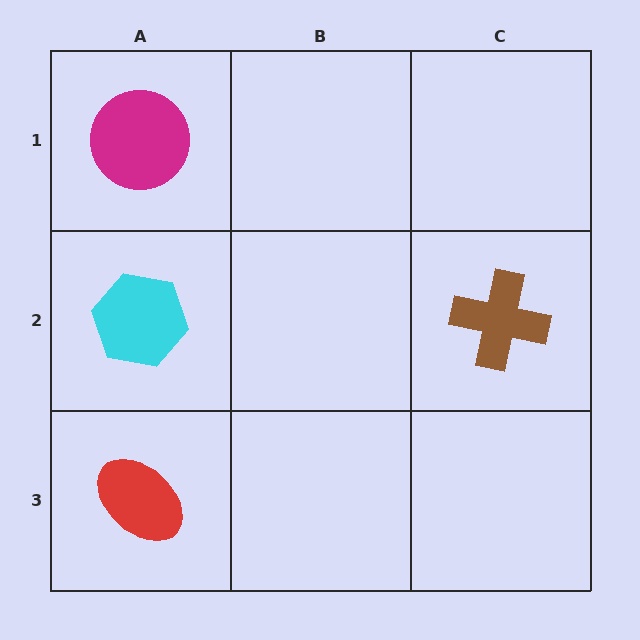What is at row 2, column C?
A brown cross.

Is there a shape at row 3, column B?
No, that cell is empty.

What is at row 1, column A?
A magenta circle.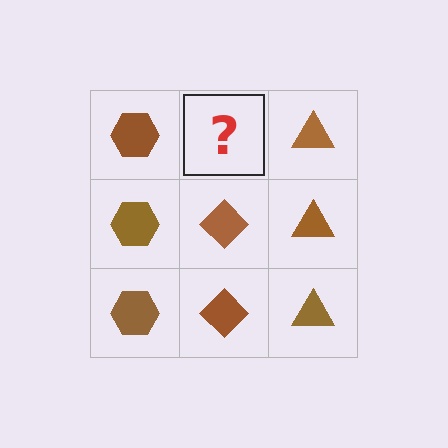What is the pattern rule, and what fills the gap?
The rule is that each column has a consistent shape. The gap should be filled with a brown diamond.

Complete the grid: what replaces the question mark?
The question mark should be replaced with a brown diamond.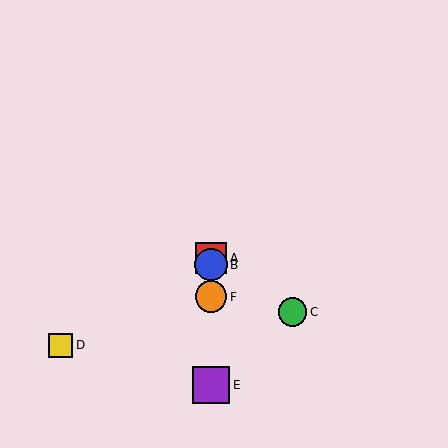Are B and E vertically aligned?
Yes, both are at x≈211.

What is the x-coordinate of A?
Object A is at x≈211.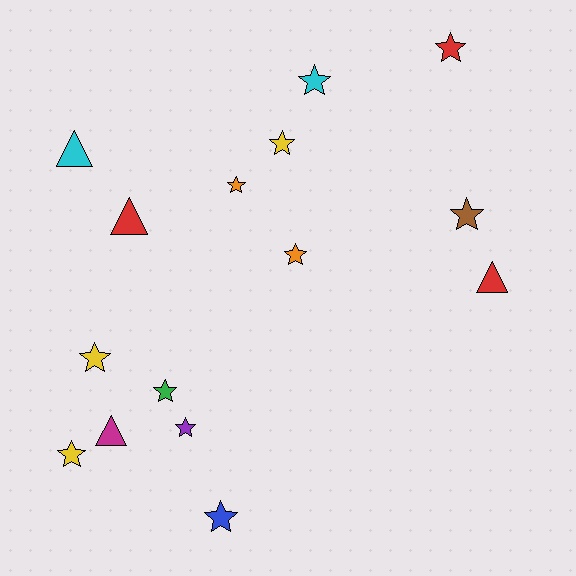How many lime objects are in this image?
There are no lime objects.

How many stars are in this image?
There are 11 stars.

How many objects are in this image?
There are 15 objects.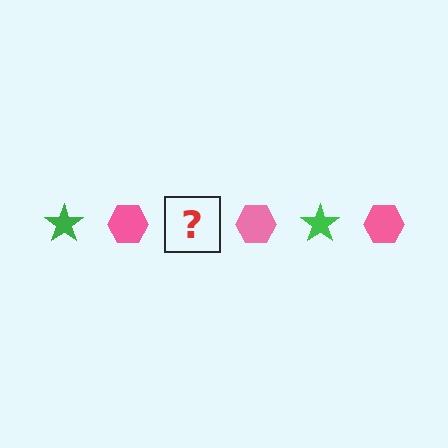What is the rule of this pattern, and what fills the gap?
The rule is that the pattern alternates between green star and pink hexagon. The gap should be filled with a green star.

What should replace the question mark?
The question mark should be replaced with a green star.